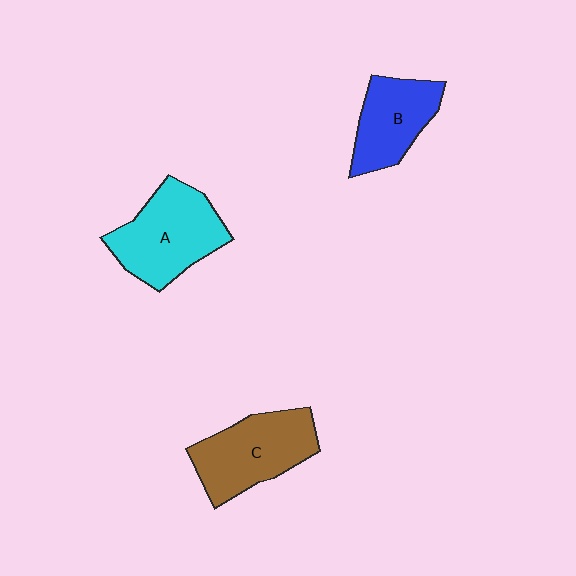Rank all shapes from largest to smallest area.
From largest to smallest: A (cyan), C (brown), B (blue).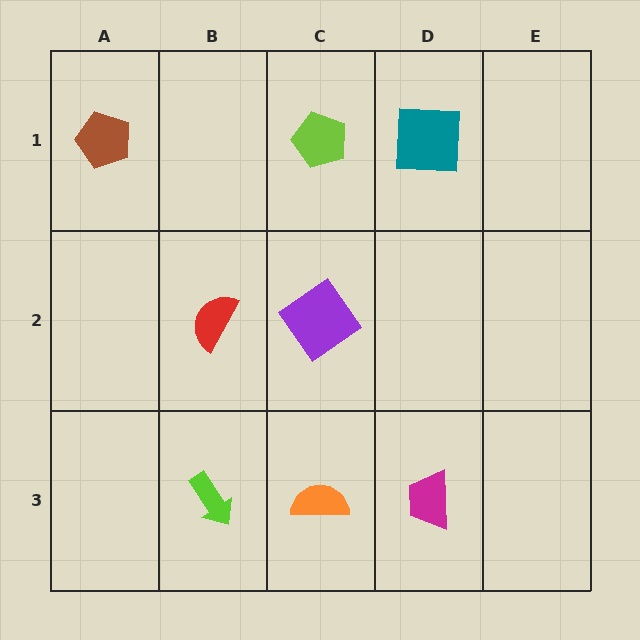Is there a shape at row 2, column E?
No, that cell is empty.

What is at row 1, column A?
A brown pentagon.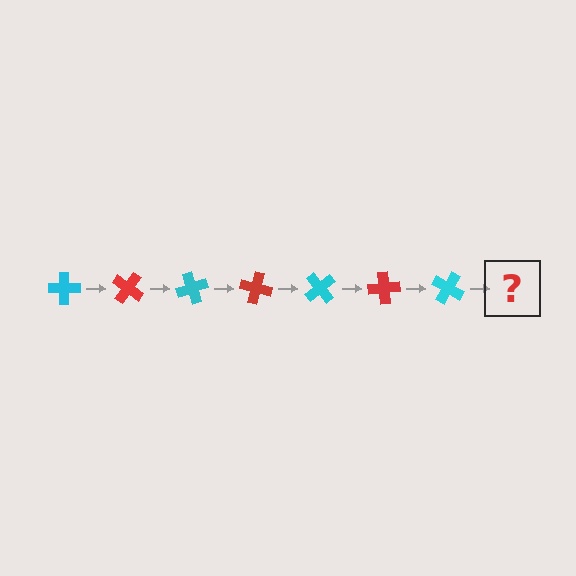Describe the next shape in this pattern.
It should be a red cross, rotated 245 degrees from the start.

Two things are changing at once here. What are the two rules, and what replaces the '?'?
The two rules are that it rotates 35 degrees each step and the color cycles through cyan and red. The '?' should be a red cross, rotated 245 degrees from the start.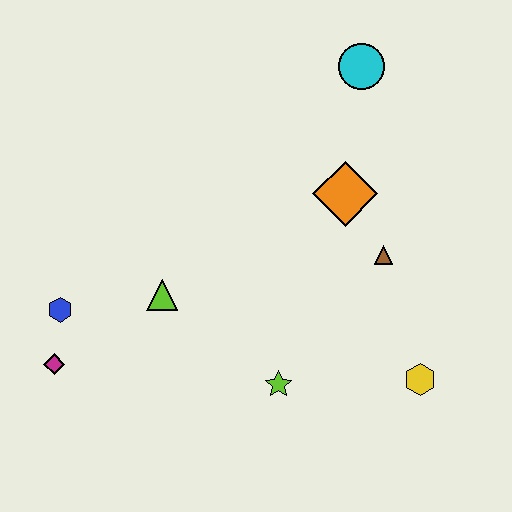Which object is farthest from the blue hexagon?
The cyan circle is farthest from the blue hexagon.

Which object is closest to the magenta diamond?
The blue hexagon is closest to the magenta diamond.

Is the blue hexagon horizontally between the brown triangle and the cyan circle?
No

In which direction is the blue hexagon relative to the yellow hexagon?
The blue hexagon is to the left of the yellow hexagon.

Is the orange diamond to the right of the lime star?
Yes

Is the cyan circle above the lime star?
Yes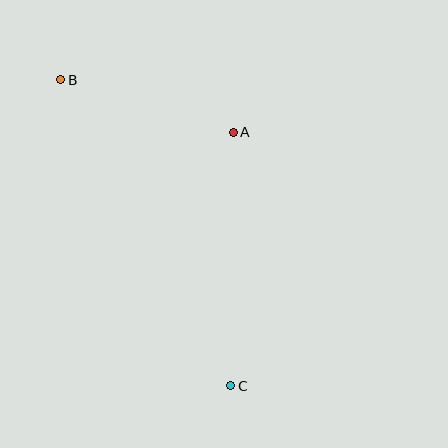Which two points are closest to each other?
Points A and B are closest to each other.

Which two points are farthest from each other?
Points B and C are farthest from each other.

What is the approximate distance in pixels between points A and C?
The distance between A and C is approximately 254 pixels.